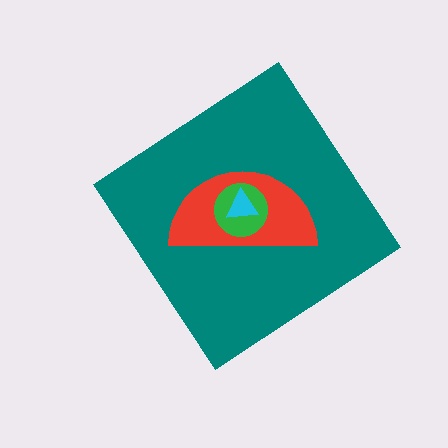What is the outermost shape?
The teal diamond.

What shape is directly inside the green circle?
The cyan triangle.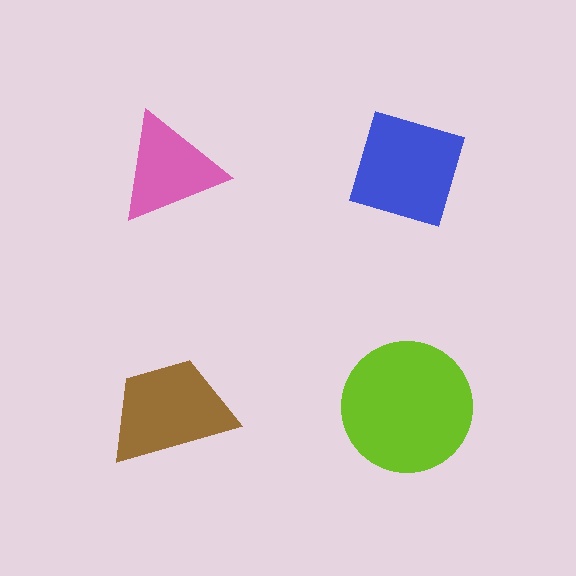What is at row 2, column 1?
A brown trapezoid.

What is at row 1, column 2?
A blue diamond.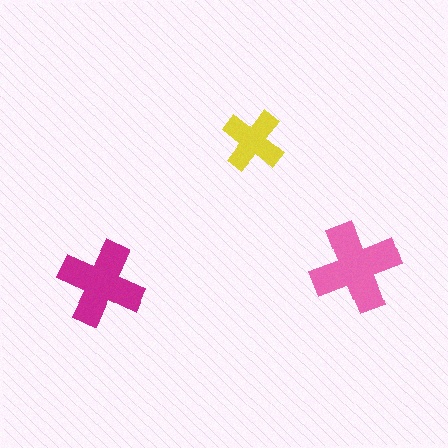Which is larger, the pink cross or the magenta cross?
The pink one.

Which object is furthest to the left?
The magenta cross is leftmost.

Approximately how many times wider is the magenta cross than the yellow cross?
About 1.5 times wider.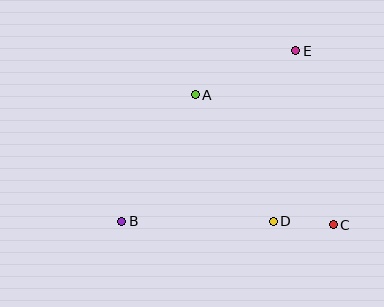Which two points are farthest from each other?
Points B and E are farthest from each other.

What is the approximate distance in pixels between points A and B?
The distance between A and B is approximately 146 pixels.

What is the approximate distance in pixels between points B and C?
The distance between B and C is approximately 212 pixels.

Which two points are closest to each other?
Points C and D are closest to each other.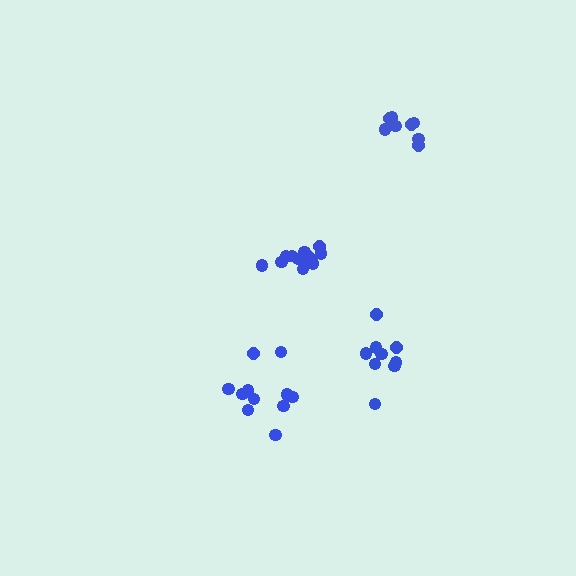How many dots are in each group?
Group 1: 11 dots, Group 2: 13 dots, Group 3: 9 dots, Group 4: 10 dots (43 total).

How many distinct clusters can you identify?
There are 4 distinct clusters.